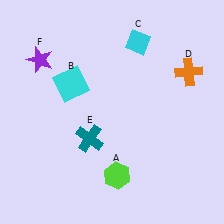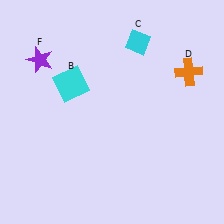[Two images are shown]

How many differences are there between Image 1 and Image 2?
There are 2 differences between the two images.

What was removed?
The lime hexagon (A), the teal cross (E) were removed in Image 2.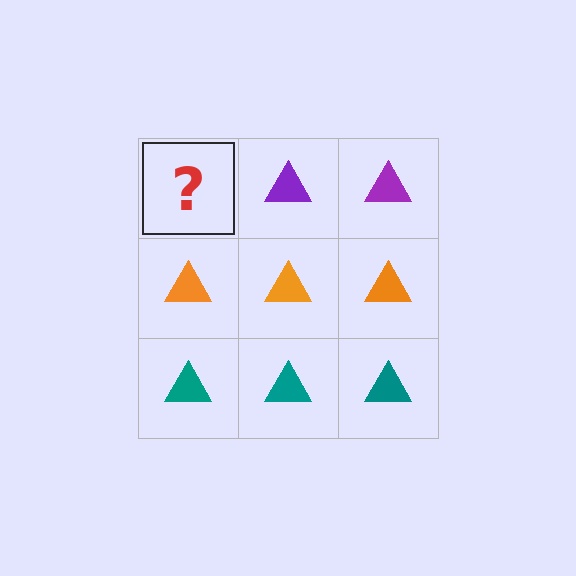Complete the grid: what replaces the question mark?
The question mark should be replaced with a purple triangle.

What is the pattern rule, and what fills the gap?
The rule is that each row has a consistent color. The gap should be filled with a purple triangle.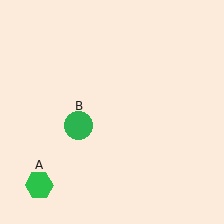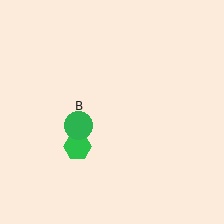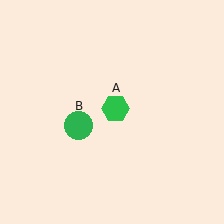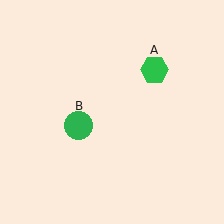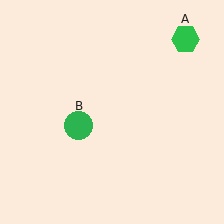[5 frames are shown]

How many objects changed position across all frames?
1 object changed position: green hexagon (object A).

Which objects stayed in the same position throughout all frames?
Green circle (object B) remained stationary.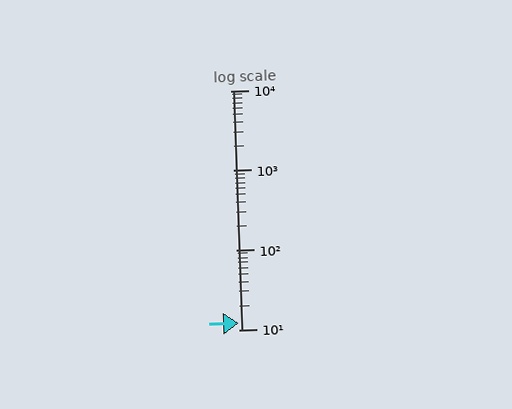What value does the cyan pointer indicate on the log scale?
The pointer indicates approximately 12.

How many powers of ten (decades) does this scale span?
The scale spans 3 decades, from 10 to 10000.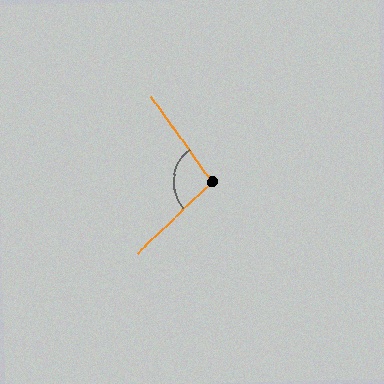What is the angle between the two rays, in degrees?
Approximately 97 degrees.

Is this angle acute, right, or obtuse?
It is obtuse.